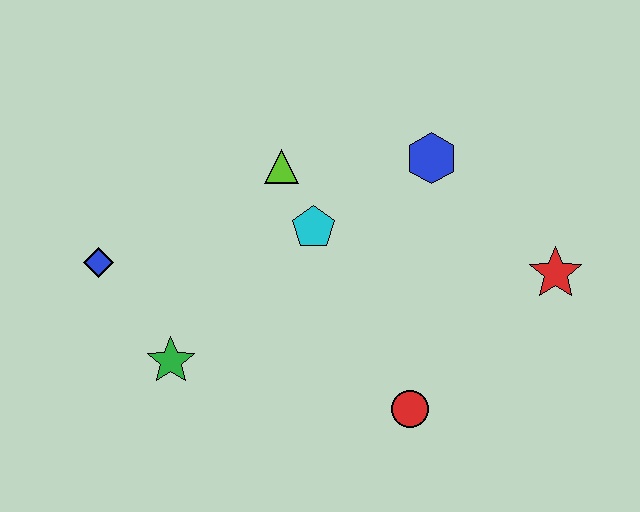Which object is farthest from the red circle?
The blue diamond is farthest from the red circle.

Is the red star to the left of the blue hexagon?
No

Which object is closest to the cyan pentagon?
The lime triangle is closest to the cyan pentagon.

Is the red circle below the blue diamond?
Yes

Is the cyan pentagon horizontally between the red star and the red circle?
No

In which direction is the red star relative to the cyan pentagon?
The red star is to the right of the cyan pentagon.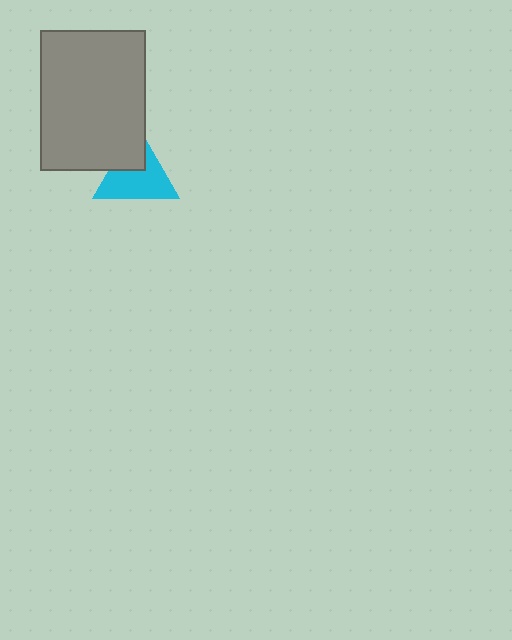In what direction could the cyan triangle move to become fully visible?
The cyan triangle could move toward the lower-right. That would shift it out from behind the gray rectangle entirely.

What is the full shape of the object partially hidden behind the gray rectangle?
The partially hidden object is a cyan triangle.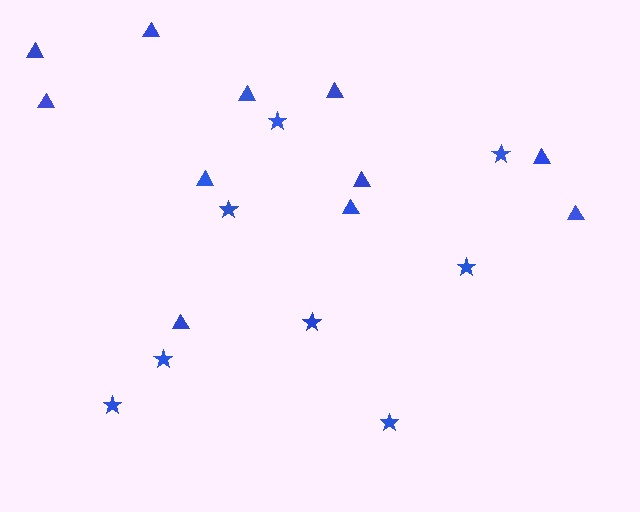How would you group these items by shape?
There are 2 groups: one group of triangles (11) and one group of stars (8).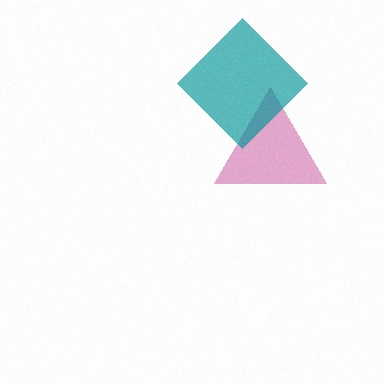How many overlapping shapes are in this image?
There are 2 overlapping shapes in the image.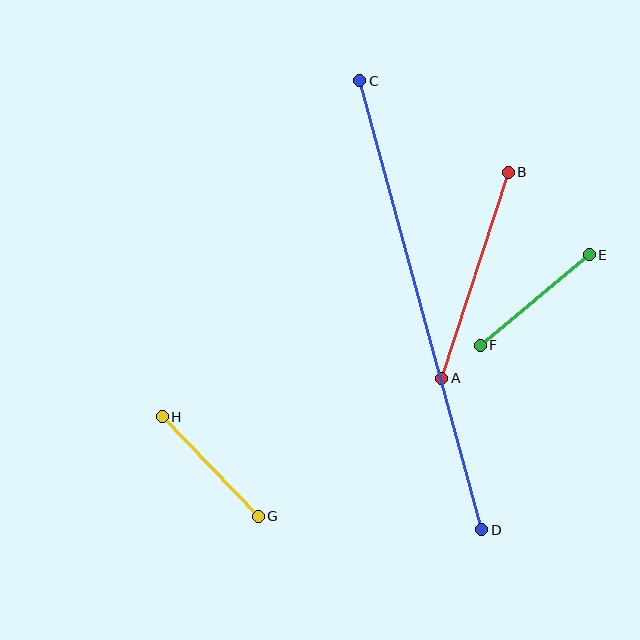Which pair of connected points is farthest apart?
Points C and D are farthest apart.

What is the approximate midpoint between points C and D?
The midpoint is at approximately (421, 305) pixels.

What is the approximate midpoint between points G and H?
The midpoint is at approximately (210, 467) pixels.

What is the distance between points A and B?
The distance is approximately 217 pixels.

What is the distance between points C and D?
The distance is approximately 465 pixels.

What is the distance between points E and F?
The distance is approximately 142 pixels.